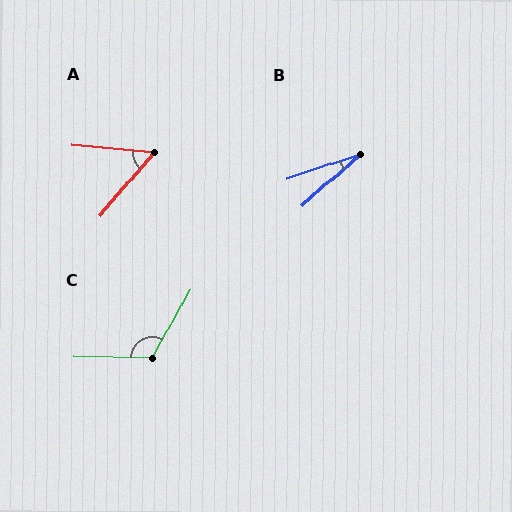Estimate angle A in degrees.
Approximately 55 degrees.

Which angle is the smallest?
B, at approximately 23 degrees.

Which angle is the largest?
C, at approximately 117 degrees.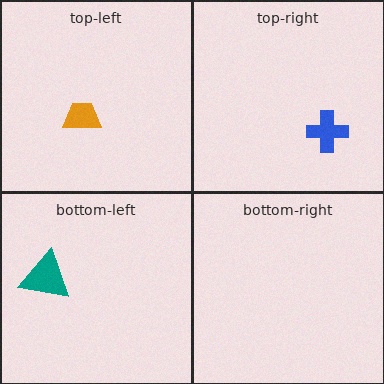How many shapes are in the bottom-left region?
1.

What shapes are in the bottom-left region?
The teal triangle.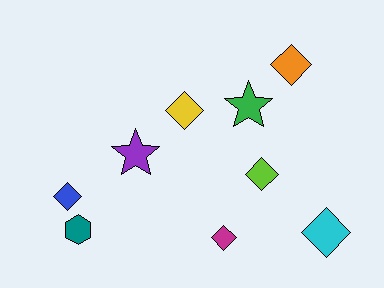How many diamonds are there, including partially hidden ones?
There are 6 diamonds.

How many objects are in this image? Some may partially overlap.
There are 9 objects.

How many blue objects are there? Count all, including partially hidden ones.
There is 1 blue object.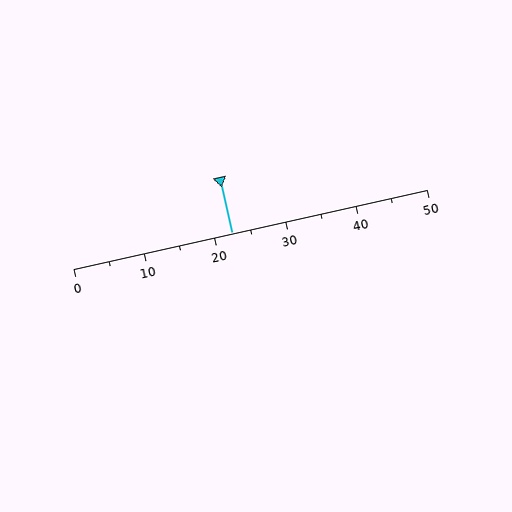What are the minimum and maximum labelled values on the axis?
The axis runs from 0 to 50.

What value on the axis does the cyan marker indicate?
The marker indicates approximately 22.5.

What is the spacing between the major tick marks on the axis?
The major ticks are spaced 10 apart.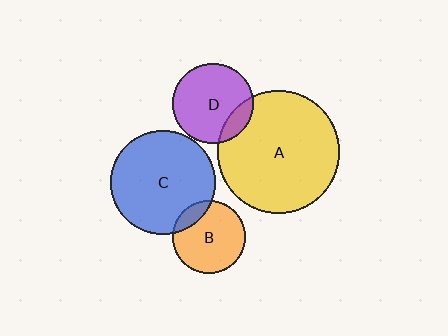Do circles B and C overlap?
Yes.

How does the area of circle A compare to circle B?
Approximately 2.8 times.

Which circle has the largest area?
Circle A (yellow).